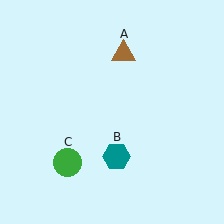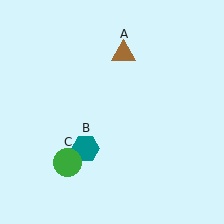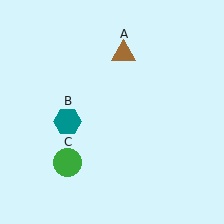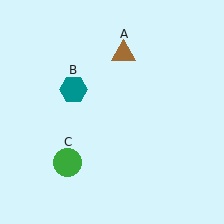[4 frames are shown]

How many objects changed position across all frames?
1 object changed position: teal hexagon (object B).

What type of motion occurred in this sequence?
The teal hexagon (object B) rotated clockwise around the center of the scene.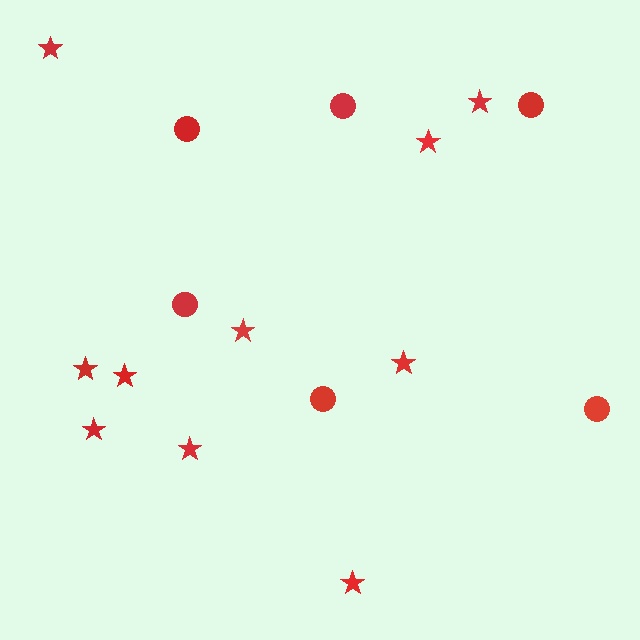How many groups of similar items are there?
There are 2 groups: one group of circles (6) and one group of stars (10).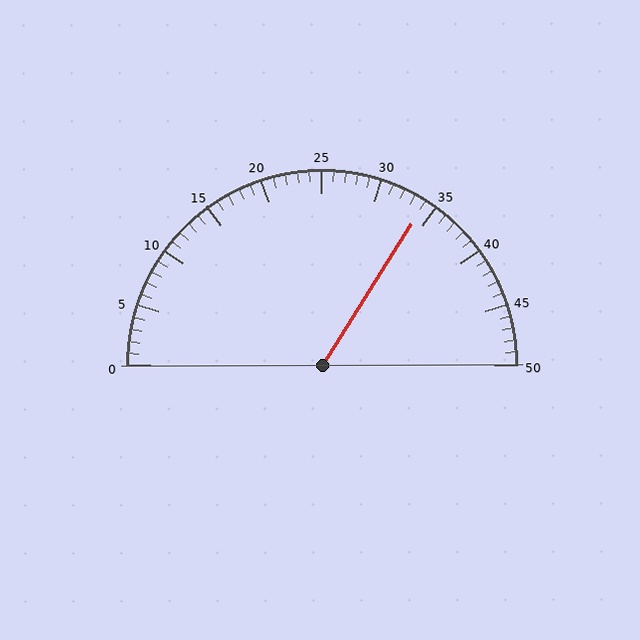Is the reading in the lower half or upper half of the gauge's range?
The reading is in the upper half of the range (0 to 50).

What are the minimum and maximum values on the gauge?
The gauge ranges from 0 to 50.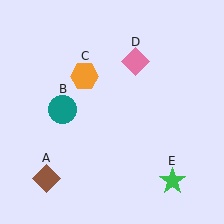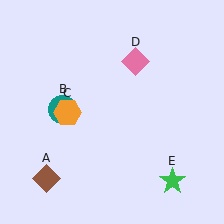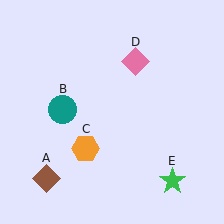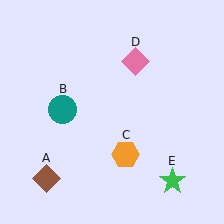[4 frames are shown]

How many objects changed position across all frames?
1 object changed position: orange hexagon (object C).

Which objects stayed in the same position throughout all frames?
Brown diamond (object A) and teal circle (object B) and pink diamond (object D) and green star (object E) remained stationary.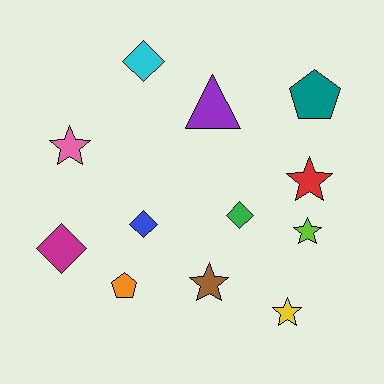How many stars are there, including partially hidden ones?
There are 5 stars.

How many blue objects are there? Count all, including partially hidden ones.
There is 1 blue object.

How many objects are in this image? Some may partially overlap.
There are 12 objects.